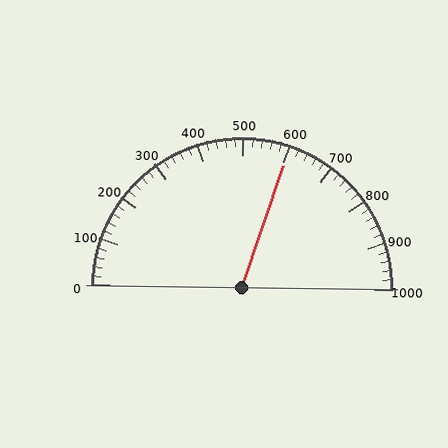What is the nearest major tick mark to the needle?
The nearest major tick mark is 600.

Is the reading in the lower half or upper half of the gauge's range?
The reading is in the upper half of the range (0 to 1000).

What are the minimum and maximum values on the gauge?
The gauge ranges from 0 to 1000.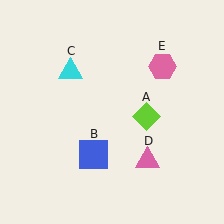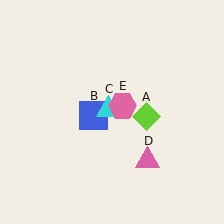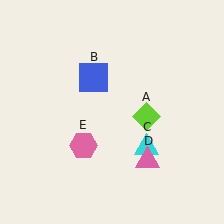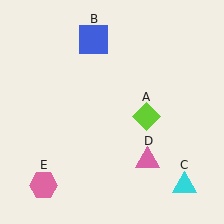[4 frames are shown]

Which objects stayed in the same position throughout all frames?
Lime diamond (object A) and pink triangle (object D) remained stationary.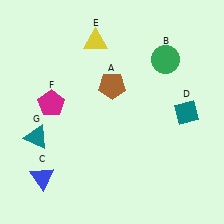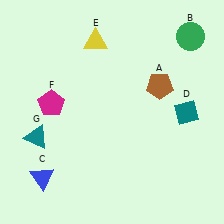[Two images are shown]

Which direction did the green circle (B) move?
The green circle (B) moved right.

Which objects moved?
The objects that moved are: the brown pentagon (A), the green circle (B).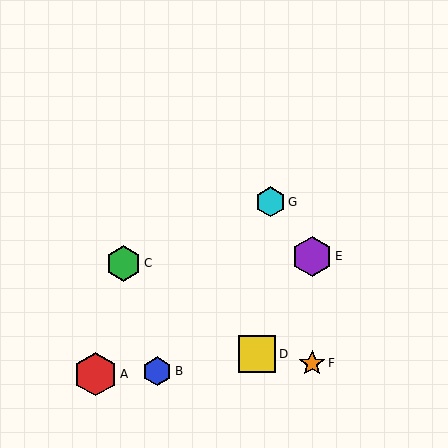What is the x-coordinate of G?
Object G is at x≈270.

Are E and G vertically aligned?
No, E is at x≈312 and G is at x≈270.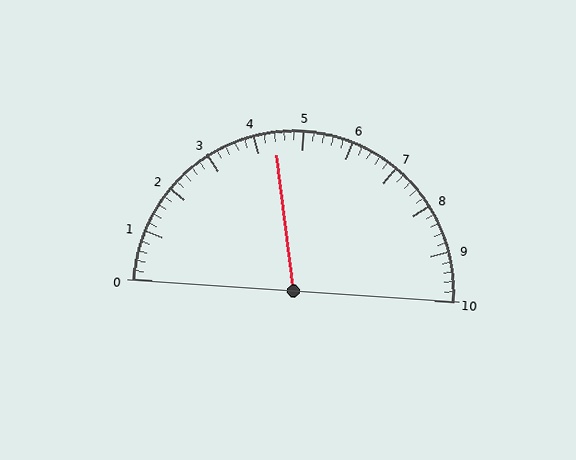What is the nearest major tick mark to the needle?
The nearest major tick mark is 4.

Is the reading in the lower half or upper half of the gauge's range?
The reading is in the lower half of the range (0 to 10).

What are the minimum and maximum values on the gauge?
The gauge ranges from 0 to 10.